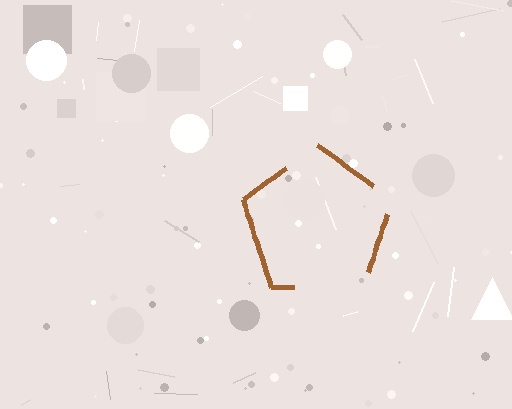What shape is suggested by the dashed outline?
The dashed outline suggests a pentagon.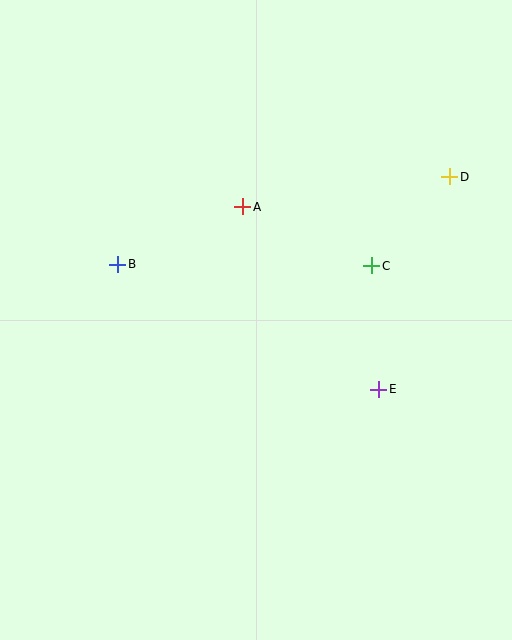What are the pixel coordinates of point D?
Point D is at (450, 177).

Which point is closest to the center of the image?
Point A at (243, 207) is closest to the center.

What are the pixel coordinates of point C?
Point C is at (372, 266).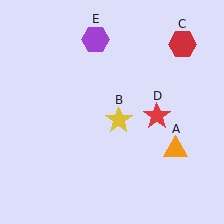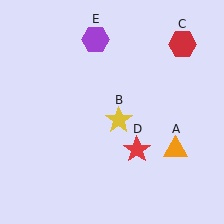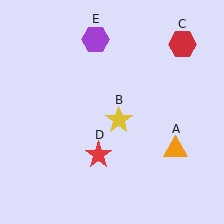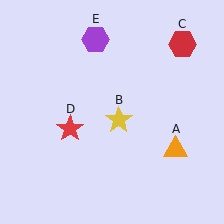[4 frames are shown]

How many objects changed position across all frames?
1 object changed position: red star (object D).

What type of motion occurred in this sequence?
The red star (object D) rotated clockwise around the center of the scene.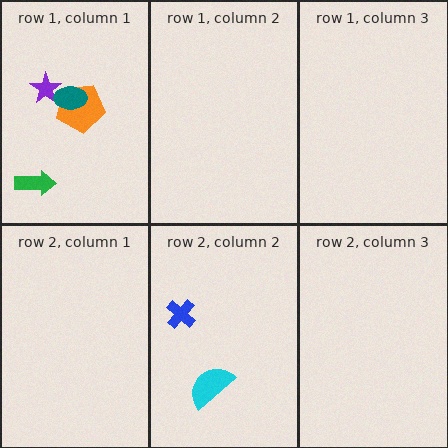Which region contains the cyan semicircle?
The row 2, column 2 region.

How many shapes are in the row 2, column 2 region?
2.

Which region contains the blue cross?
The row 2, column 2 region.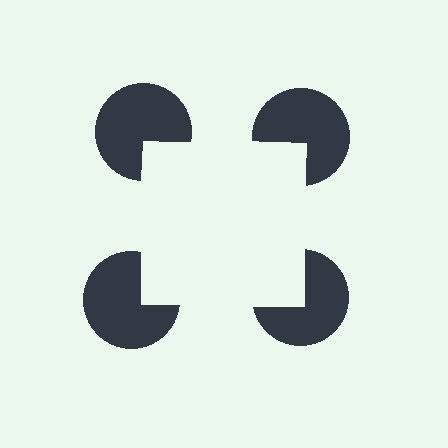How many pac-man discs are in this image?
There are 4 — one at each vertex of the illusory square.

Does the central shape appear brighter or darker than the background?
It typically appears slightly brighter than the background, even though no actual brightness change is drawn.